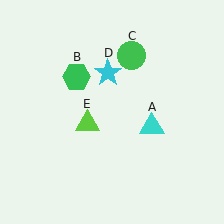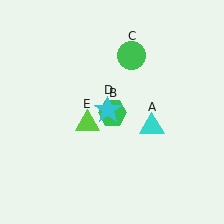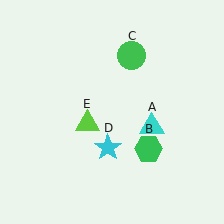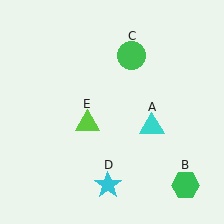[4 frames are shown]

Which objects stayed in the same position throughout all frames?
Cyan triangle (object A) and green circle (object C) and lime triangle (object E) remained stationary.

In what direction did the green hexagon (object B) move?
The green hexagon (object B) moved down and to the right.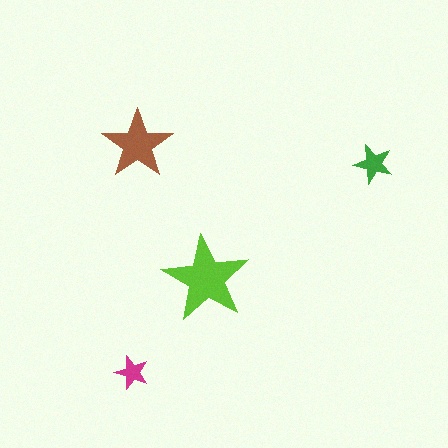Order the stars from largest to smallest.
the lime one, the brown one, the green one, the magenta one.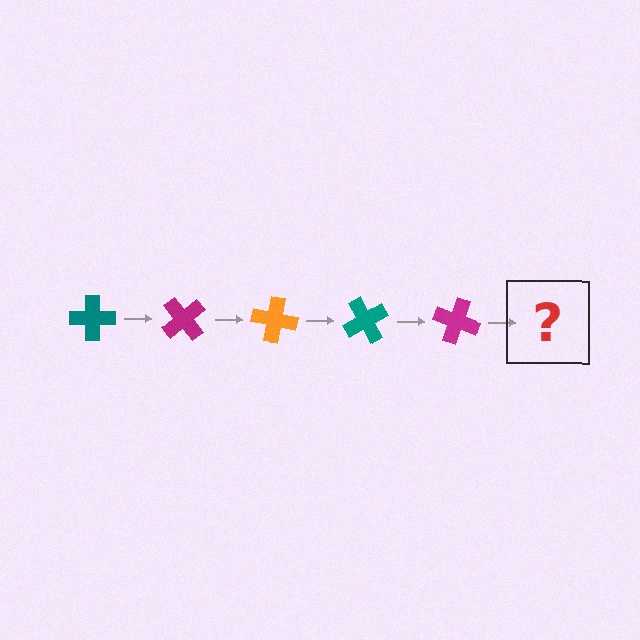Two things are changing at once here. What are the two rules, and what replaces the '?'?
The two rules are that it rotates 50 degrees each step and the color cycles through teal, magenta, and orange. The '?' should be an orange cross, rotated 250 degrees from the start.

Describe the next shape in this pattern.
It should be an orange cross, rotated 250 degrees from the start.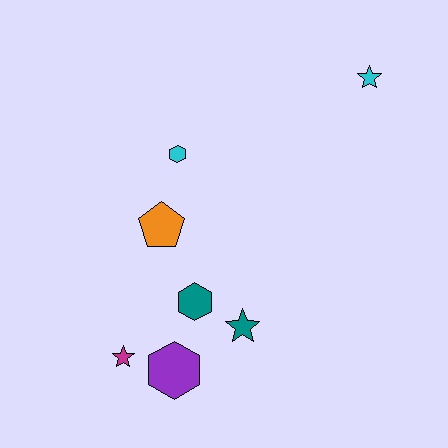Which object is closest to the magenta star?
The purple hexagon is closest to the magenta star.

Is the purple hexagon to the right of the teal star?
No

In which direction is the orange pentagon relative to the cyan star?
The orange pentagon is to the left of the cyan star.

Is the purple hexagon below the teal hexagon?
Yes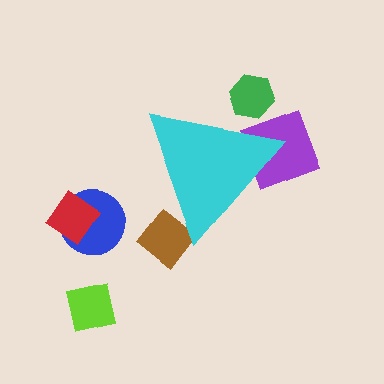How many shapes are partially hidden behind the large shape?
3 shapes are partially hidden.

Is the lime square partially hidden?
No, the lime square is fully visible.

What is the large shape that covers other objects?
A cyan triangle.